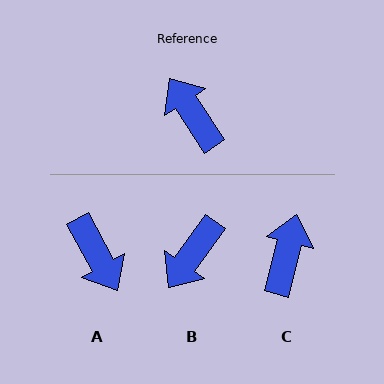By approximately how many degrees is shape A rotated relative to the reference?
Approximately 176 degrees counter-clockwise.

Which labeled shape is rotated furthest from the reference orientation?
A, about 176 degrees away.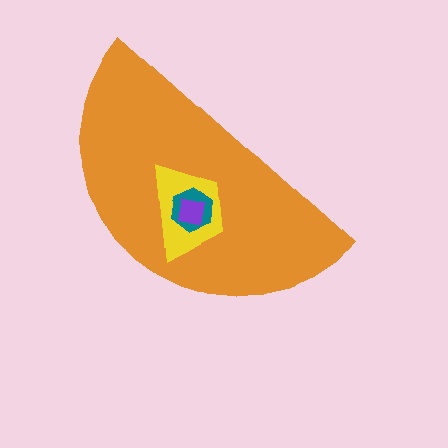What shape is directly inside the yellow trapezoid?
The teal hexagon.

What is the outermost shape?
The orange semicircle.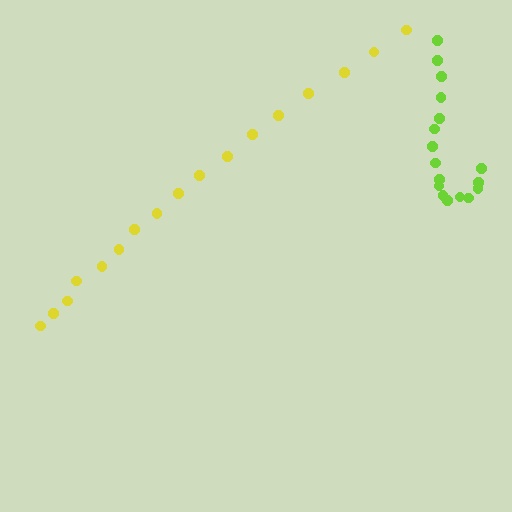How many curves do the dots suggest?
There are 2 distinct paths.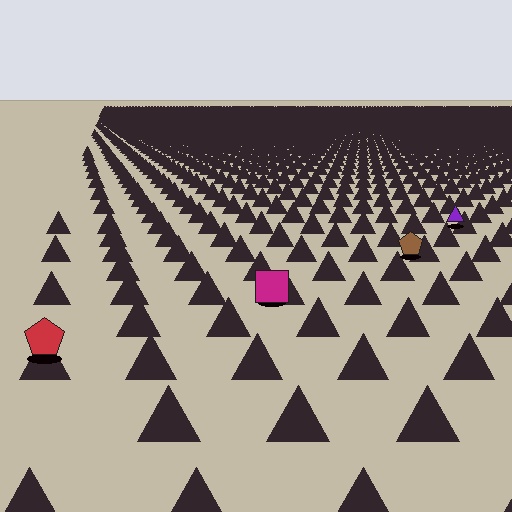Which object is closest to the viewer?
The red pentagon is closest. The texture marks near it are larger and more spread out.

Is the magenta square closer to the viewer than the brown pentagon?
Yes. The magenta square is closer — you can tell from the texture gradient: the ground texture is coarser near it.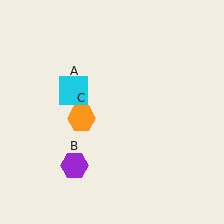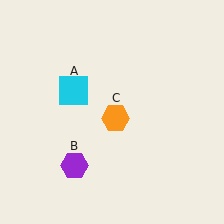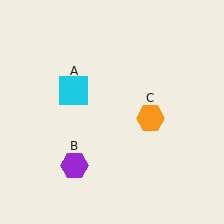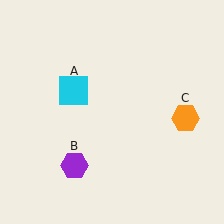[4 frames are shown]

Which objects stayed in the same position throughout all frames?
Cyan square (object A) and purple hexagon (object B) remained stationary.